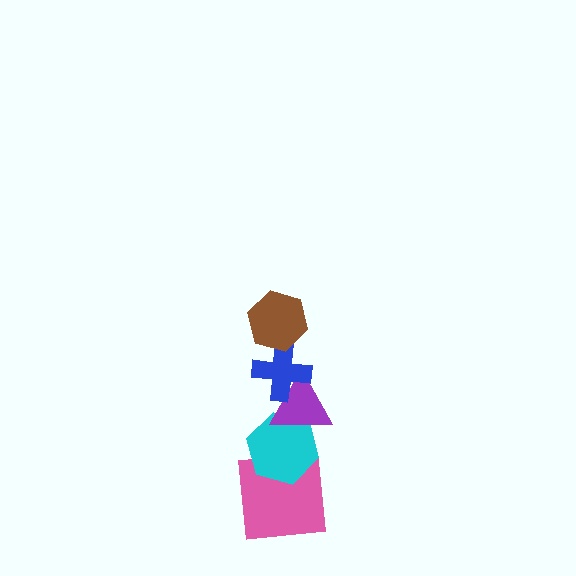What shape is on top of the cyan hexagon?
The purple triangle is on top of the cyan hexagon.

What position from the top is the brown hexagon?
The brown hexagon is 1st from the top.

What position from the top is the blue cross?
The blue cross is 2nd from the top.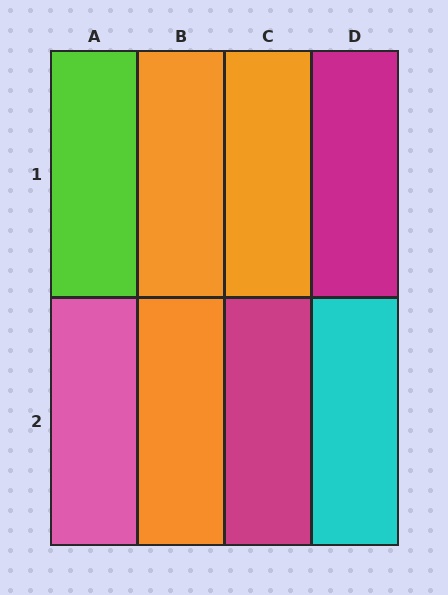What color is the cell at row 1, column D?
Magenta.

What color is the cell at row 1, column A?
Lime.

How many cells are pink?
1 cell is pink.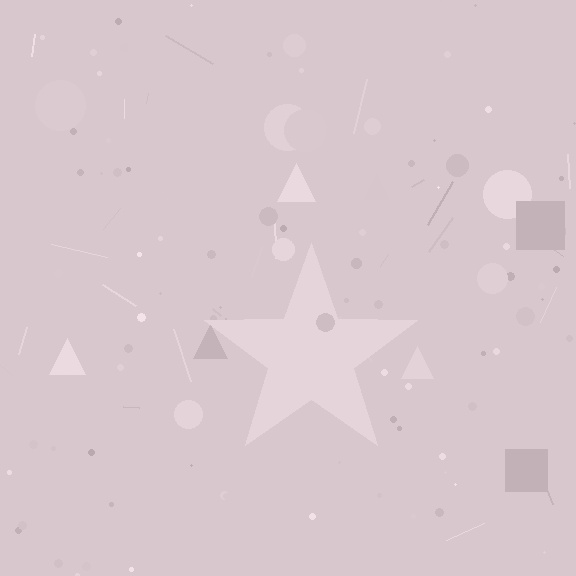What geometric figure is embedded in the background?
A star is embedded in the background.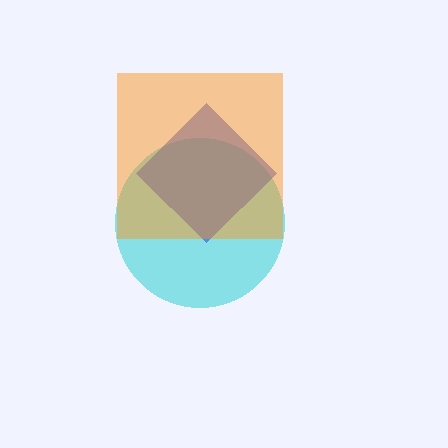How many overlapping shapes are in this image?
There are 3 overlapping shapes in the image.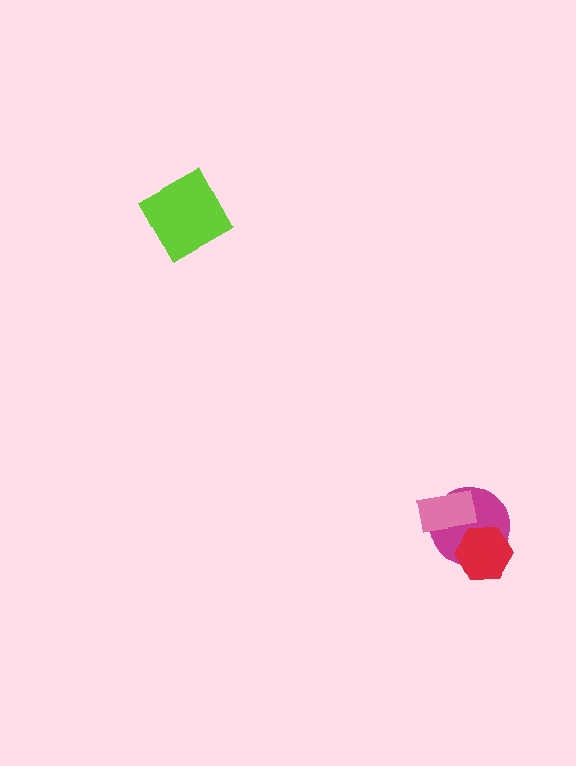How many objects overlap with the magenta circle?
2 objects overlap with the magenta circle.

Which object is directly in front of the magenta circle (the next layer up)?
The red hexagon is directly in front of the magenta circle.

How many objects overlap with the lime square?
0 objects overlap with the lime square.